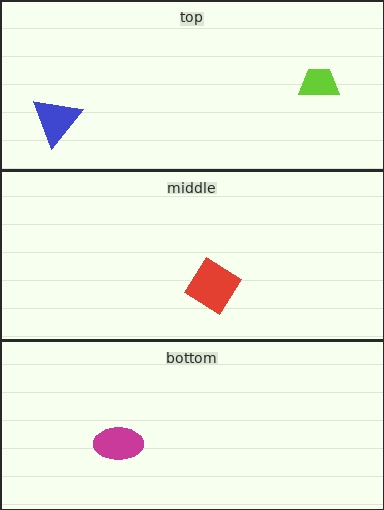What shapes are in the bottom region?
The magenta ellipse.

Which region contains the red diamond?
The middle region.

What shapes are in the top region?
The lime trapezoid, the blue triangle.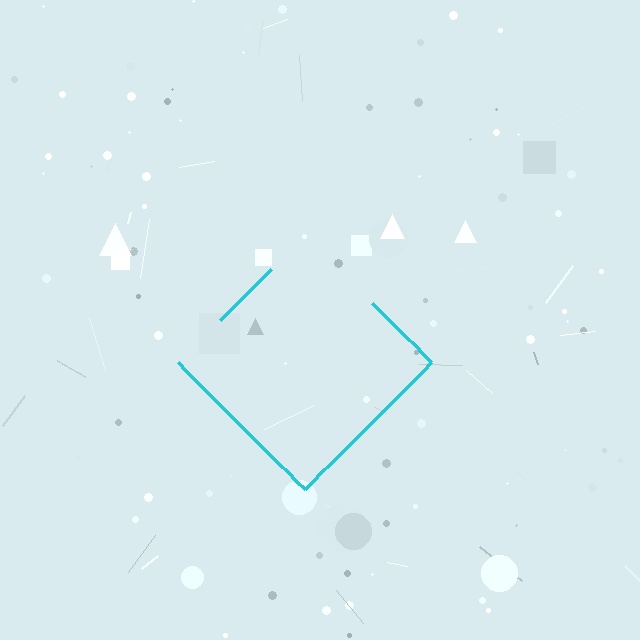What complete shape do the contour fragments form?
The contour fragments form a diamond.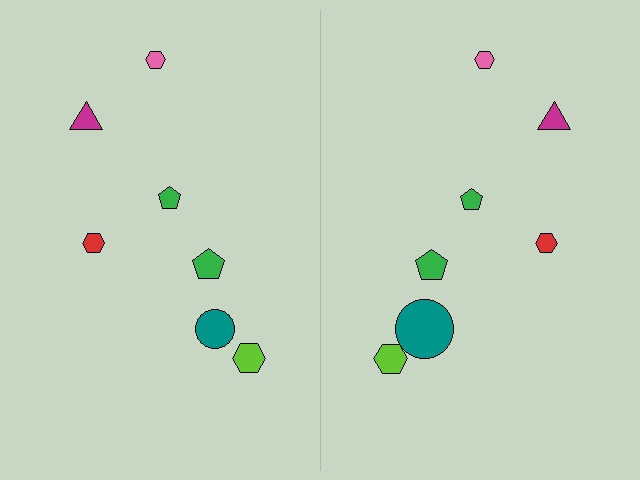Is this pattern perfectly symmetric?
No, the pattern is not perfectly symmetric. The teal circle on the right side has a different size than its mirror counterpart.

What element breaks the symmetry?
The teal circle on the right side has a different size than its mirror counterpart.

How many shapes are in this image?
There are 14 shapes in this image.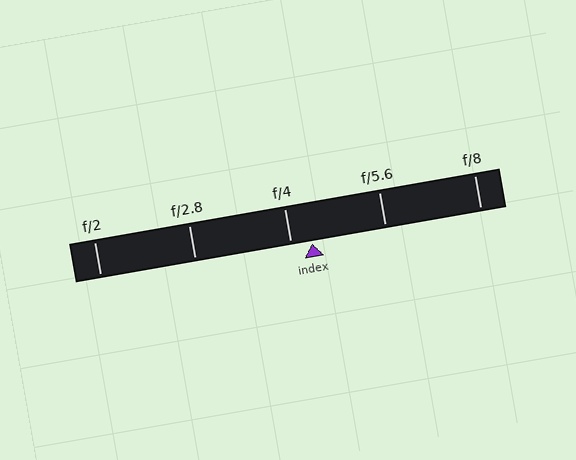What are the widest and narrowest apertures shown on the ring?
The widest aperture shown is f/2 and the narrowest is f/8.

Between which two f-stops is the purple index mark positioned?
The index mark is between f/4 and f/5.6.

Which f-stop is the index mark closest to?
The index mark is closest to f/4.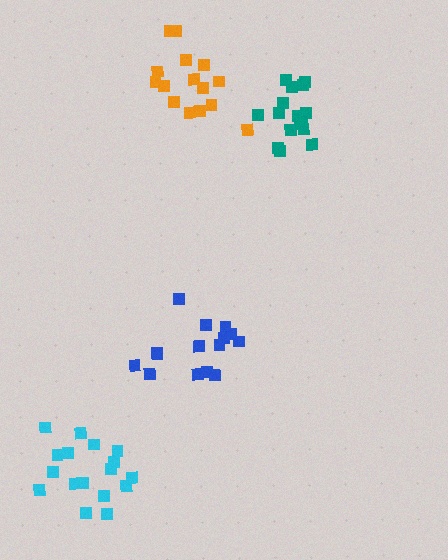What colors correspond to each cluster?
The clusters are colored: teal, orange, blue, cyan.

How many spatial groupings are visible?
There are 4 spatial groupings.